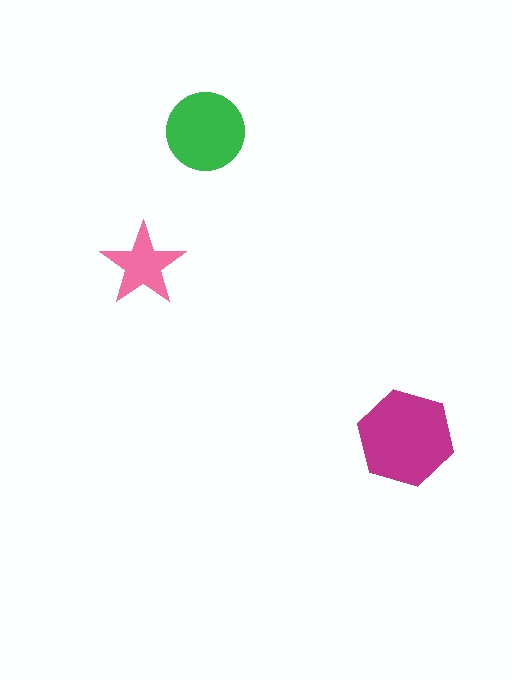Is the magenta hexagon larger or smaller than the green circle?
Larger.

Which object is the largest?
The magenta hexagon.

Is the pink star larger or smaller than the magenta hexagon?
Smaller.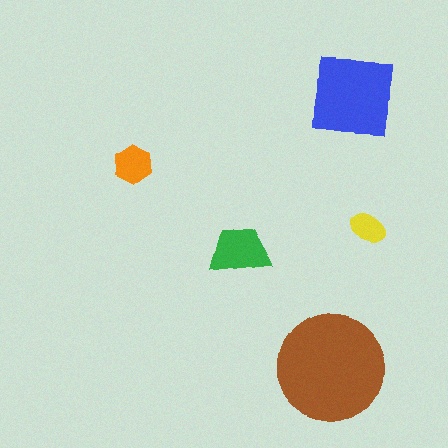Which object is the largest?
The brown circle.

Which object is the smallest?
The yellow ellipse.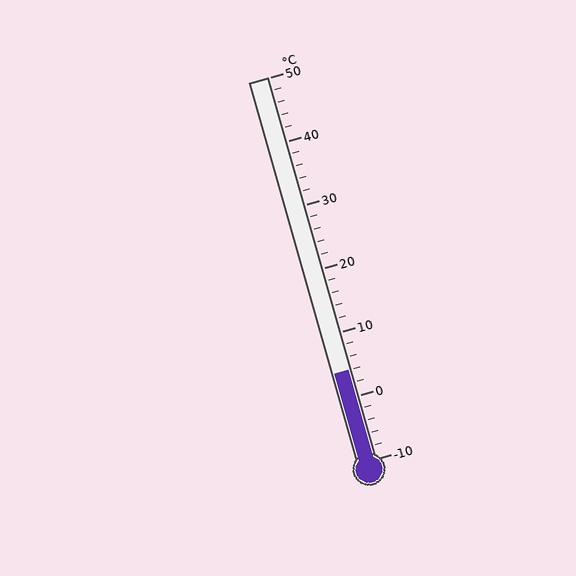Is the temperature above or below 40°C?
The temperature is below 40°C.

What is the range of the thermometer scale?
The thermometer scale ranges from -10°C to 50°C.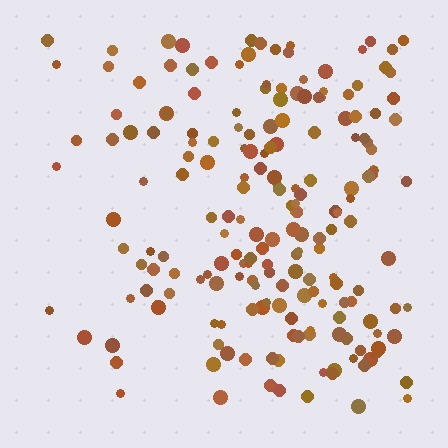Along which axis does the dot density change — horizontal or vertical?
Horizontal.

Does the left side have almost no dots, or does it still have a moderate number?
Still a moderate number, just noticeably fewer than the right.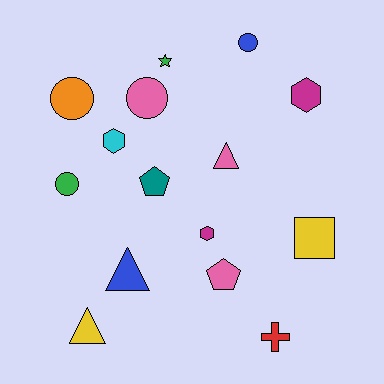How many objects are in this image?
There are 15 objects.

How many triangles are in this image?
There are 3 triangles.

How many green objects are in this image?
There are 2 green objects.